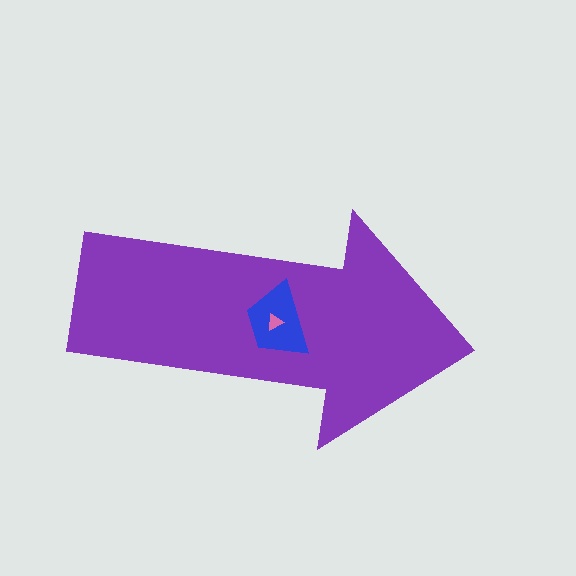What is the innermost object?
The pink triangle.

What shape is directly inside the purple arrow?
The blue trapezoid.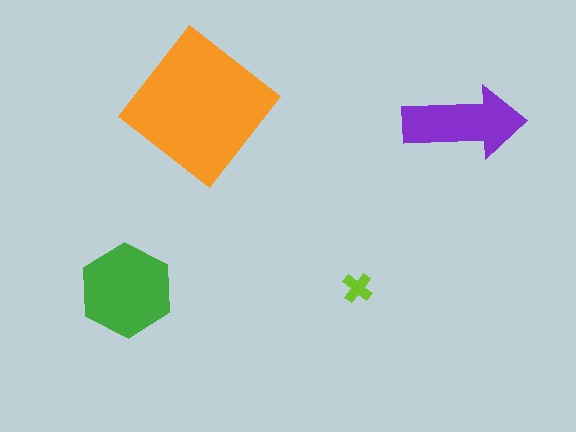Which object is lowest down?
The green hexagon is bottommost.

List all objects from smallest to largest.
The lime cross, the purple arrow, the green hexagon, the orange diamond.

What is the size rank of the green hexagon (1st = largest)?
2nd.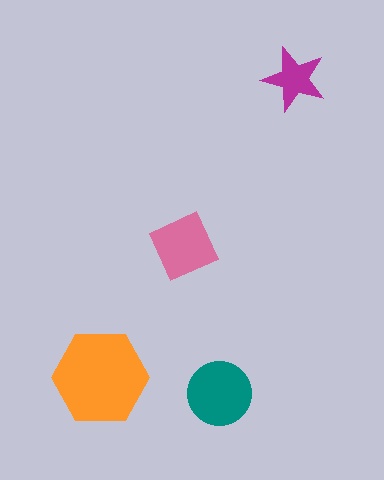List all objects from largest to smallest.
The orange hexagon, the teal circle, the pink diamond, the magenta star.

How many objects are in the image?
There are 4 objects in the image.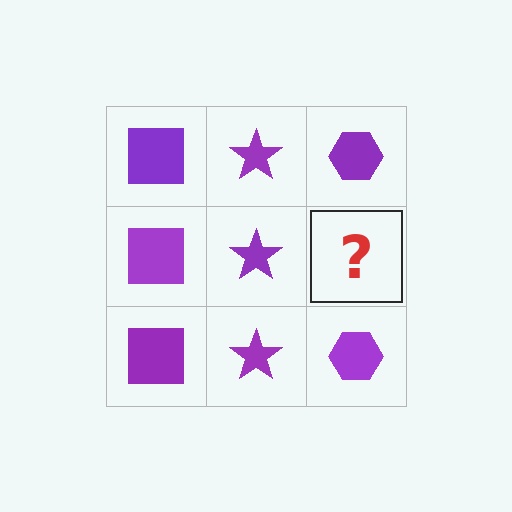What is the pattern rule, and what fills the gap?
The rule is that each column has a consistent shape. The gap should be filled with a purple hexagon.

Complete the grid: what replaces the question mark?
The question mark should be replaced with a purple hexagon.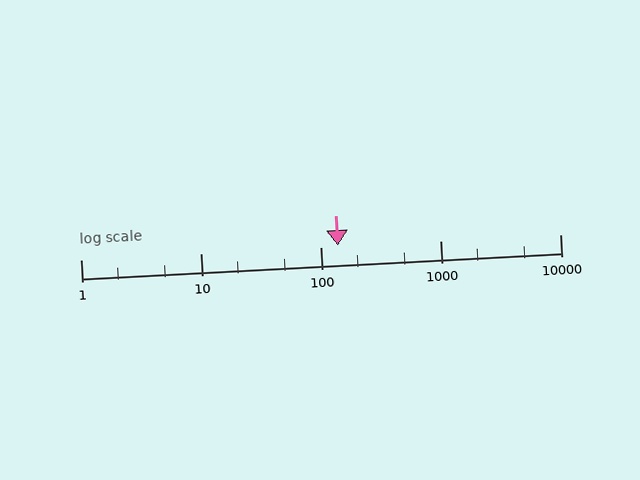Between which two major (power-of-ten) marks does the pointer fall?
The pointer is between 100 and 1000.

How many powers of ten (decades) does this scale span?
The scale spans 4 decades, from 1 to 10000.